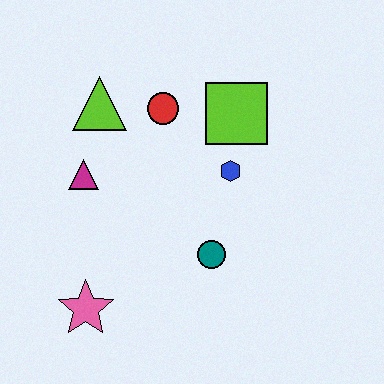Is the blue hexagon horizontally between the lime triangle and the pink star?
No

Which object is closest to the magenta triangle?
The lime triangle is closest to the magenta triangle.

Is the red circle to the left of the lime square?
Yes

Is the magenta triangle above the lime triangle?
No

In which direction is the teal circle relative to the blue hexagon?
The teal circle is below the blue hexagon.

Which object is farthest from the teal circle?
The lime triangle is farthest from the teal circle.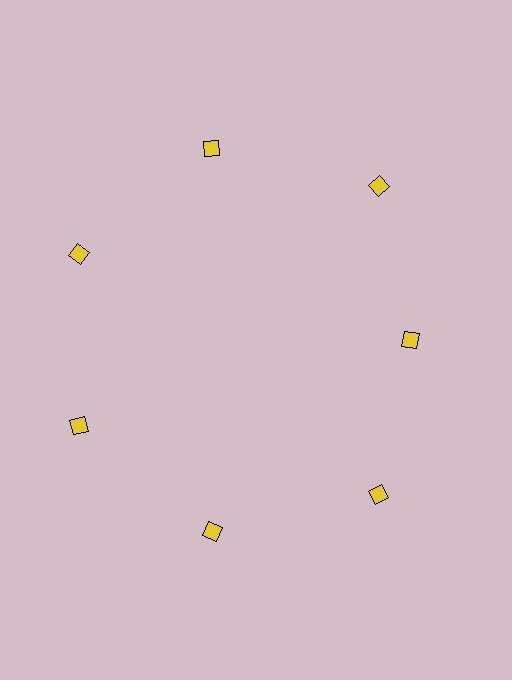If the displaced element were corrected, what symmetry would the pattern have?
It would have 7-fold rotational symmetry — the pattern would map onto itself every 51 degrees.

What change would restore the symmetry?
The symmetry would be restored by moving it outward, back onto the ring so that all 7 diamonds sit at equal angles and equal distance from the center.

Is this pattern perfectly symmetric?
No. The 7 yellow diamonds are arranged in a ring, but one element near the 3 o'clock position is pulled inward toward the center, breaking the 7-fold rotational symmetry.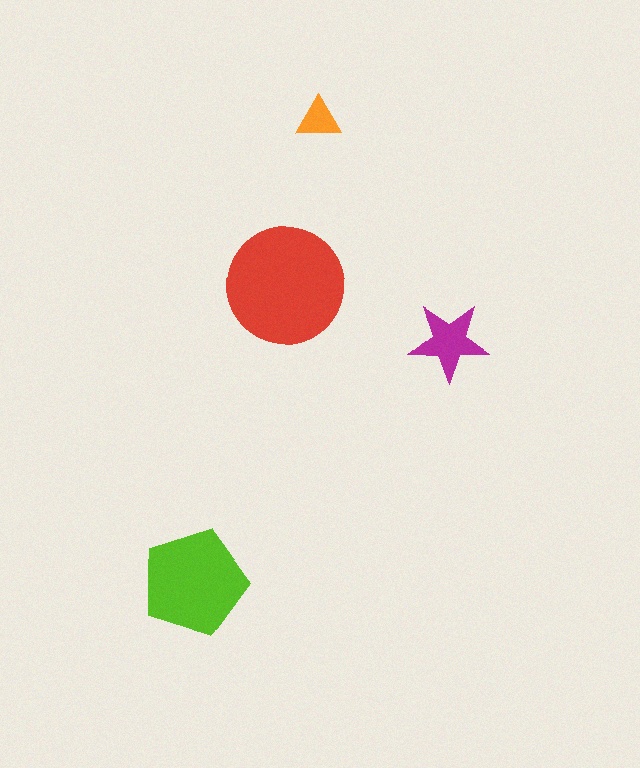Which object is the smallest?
The orange triangle.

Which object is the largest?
The red circle.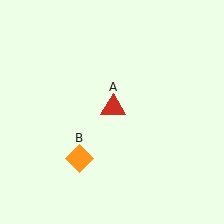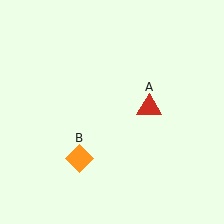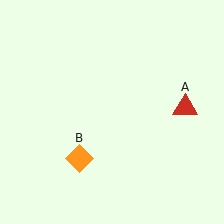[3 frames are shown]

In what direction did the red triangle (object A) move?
The red triangle (object A) moved right.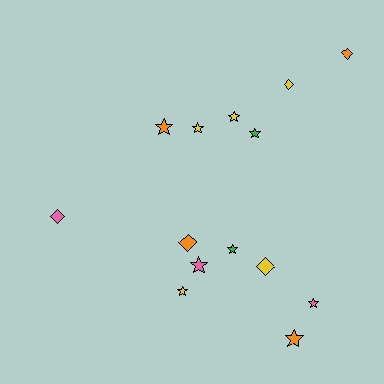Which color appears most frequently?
Yellow, with 5 objects.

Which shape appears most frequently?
Star, with 9 objects.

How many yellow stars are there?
There are 3 yellow stars.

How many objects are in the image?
There are 14 objects.